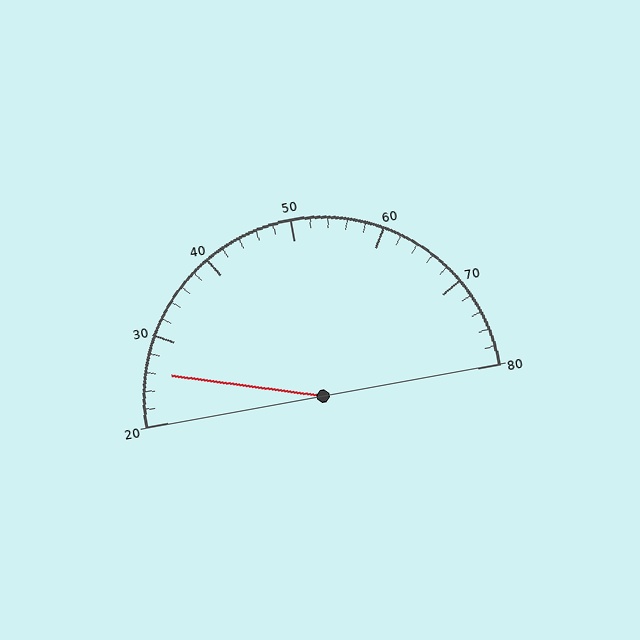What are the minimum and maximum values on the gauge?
The gauge ranges from 20 to 80.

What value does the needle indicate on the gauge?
The needle indicates approximately 26.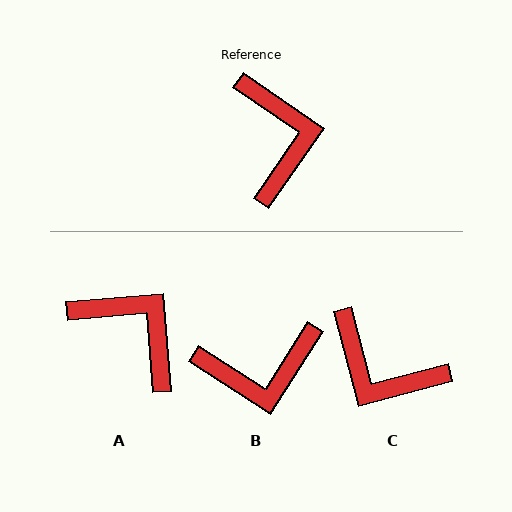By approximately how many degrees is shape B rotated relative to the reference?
Approximately 88 degrees clockwise.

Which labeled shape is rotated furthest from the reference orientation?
C, about 131 degrees away.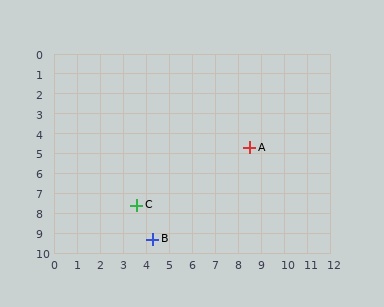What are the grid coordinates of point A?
Point A is at approximately (8.5, 4.7).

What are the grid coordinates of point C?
Point C is at approximately (3.6, 7.6).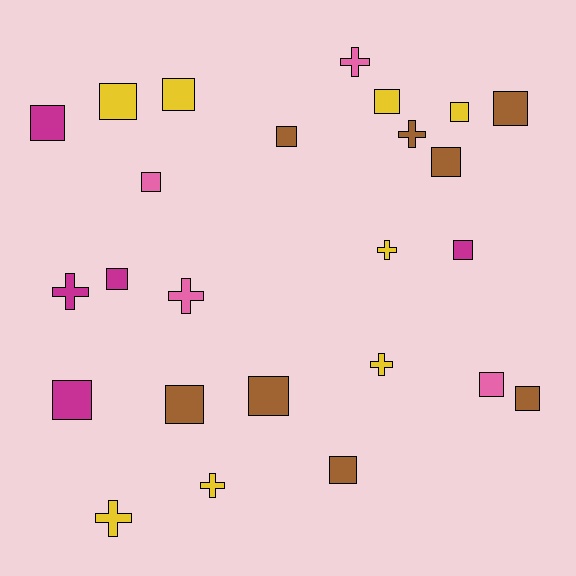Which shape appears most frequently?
Square, with 17 objects.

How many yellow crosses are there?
There are 4 yellow crosses.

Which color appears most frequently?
Brown, with 8 objects.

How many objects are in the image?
There are 25 objects.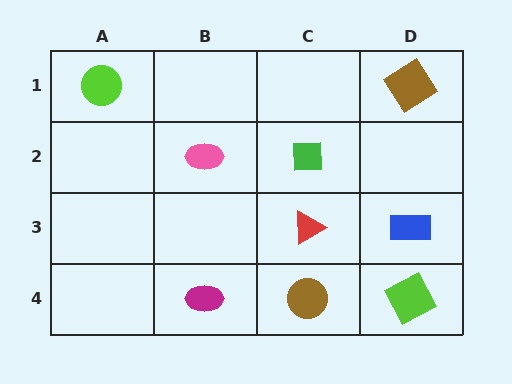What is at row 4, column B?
A magenta ellipse.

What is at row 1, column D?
A brown diamond.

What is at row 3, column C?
A red triangle.